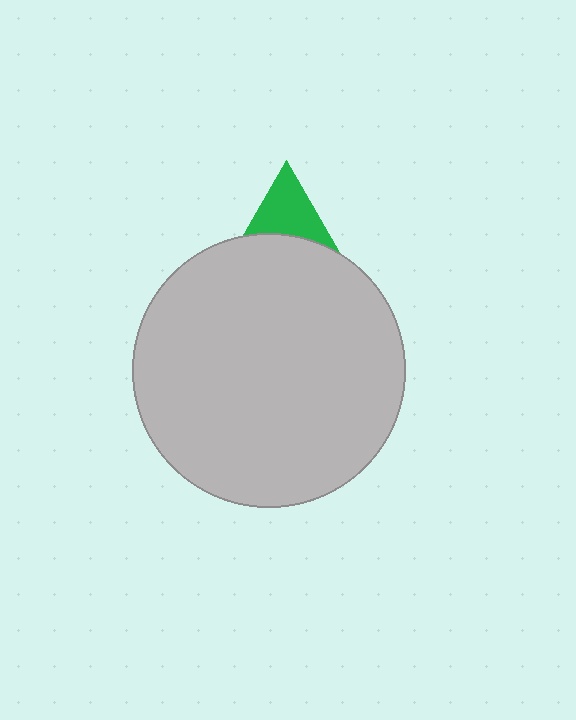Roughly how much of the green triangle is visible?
A small part of it is visible (roughly 42%).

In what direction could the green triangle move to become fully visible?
The green triangle could move up. That would shift it out from behind the light gray circle entirely.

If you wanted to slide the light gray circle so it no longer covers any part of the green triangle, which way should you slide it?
Slide it down — that is the most direct way to separate the two shapes.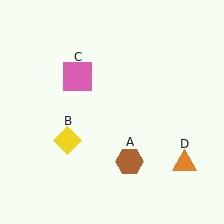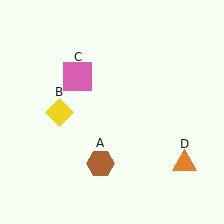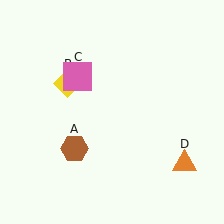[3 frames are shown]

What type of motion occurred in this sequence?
The brown hexagon (object A), yellow diamond (object B) rotated clockwise around the center of the scene.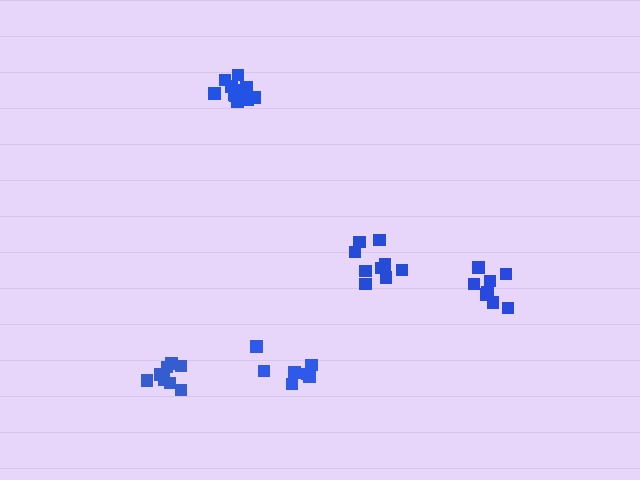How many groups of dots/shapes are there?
There are 5 groups.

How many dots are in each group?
Group 1: 7 dots, Group 2: 9 dots, Group 3: 11 dots, Group 4: 8 dots, Group 5: 8 dots (43 total).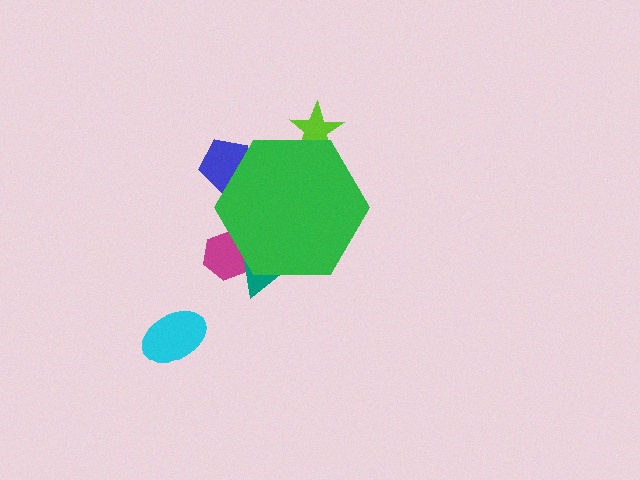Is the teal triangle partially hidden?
Yes, the teal triangle is partially hidden behind the green hexagon.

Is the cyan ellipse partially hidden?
No, the cyan ellipse is fully visible.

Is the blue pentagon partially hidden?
Yes, the blue pentagon is partially hidden behind the green hexagon.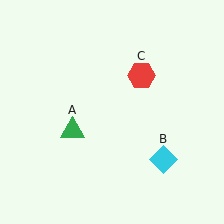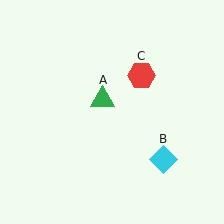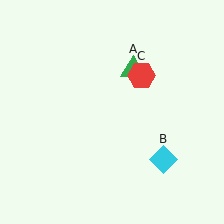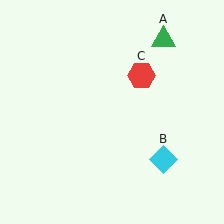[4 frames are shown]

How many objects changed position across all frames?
1 object changed position: green triangle (object A).